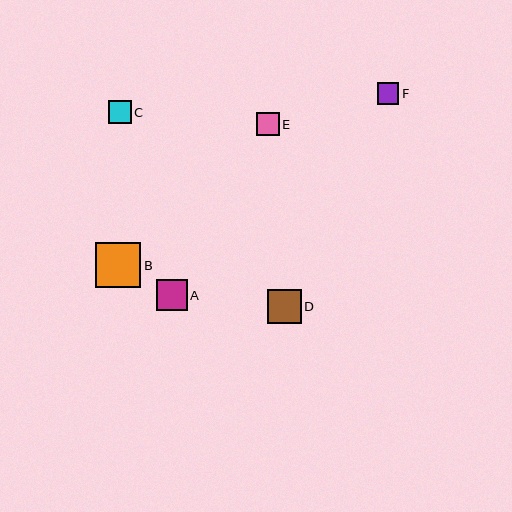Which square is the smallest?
Square F is the smallest with a size of approximately 21 pixels.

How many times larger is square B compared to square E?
Square B is approximately 2.0 times the size of square E.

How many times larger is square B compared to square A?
Square B is approximately 1.5 times the size of square A.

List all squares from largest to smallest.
From largest to smallest: B, D, A, E, C, F.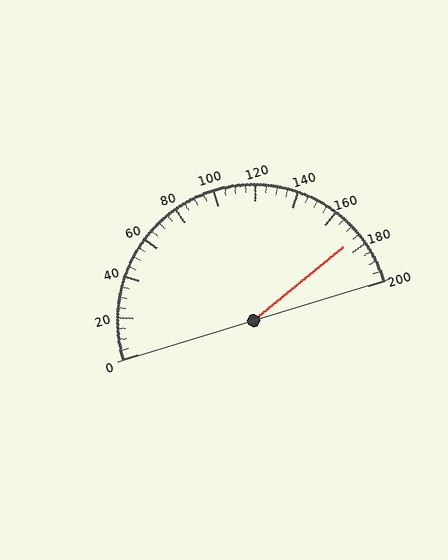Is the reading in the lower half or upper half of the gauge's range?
The reading is in the upper half of the range (0 to 200).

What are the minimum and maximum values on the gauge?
The gauge ranges from 0 to 200.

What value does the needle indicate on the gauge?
The needle indicates approximately 175.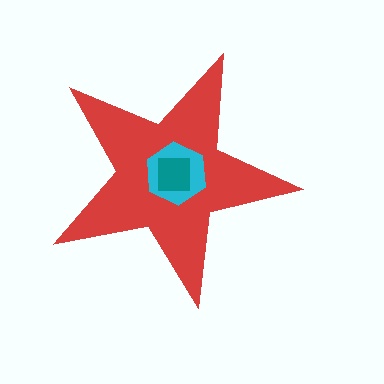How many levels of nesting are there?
3.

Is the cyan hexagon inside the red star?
Yes.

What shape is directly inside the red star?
The cyan hexagon.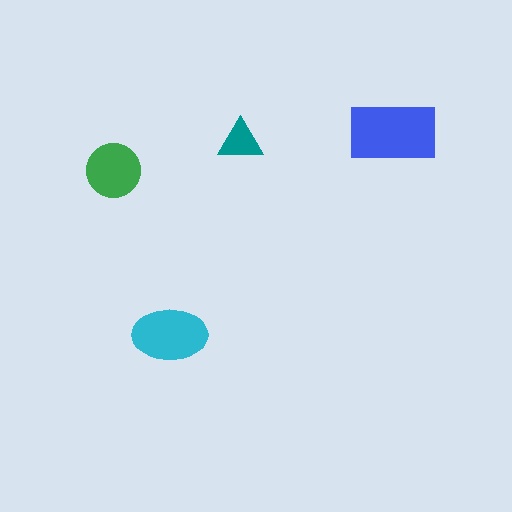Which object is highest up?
The blue rectangle is topmost.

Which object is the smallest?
The teal triangle.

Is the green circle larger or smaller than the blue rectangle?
Smaller.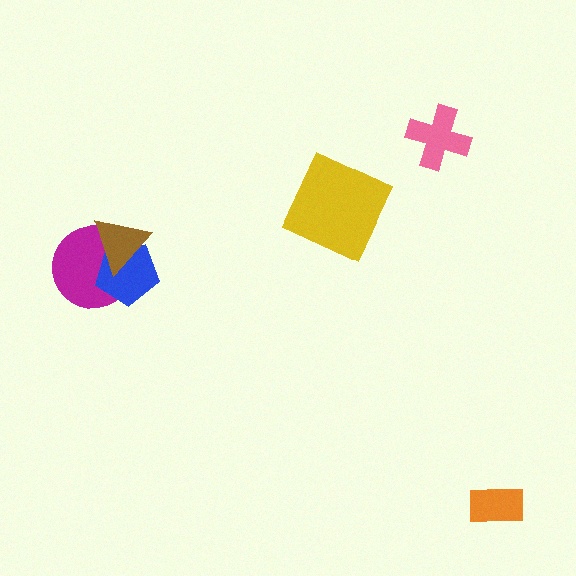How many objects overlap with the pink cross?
0 objects overlap with the pink cross.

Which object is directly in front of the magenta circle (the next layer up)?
The blue pentagon is directly in front of the magenta circle.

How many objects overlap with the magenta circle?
2 objects overlap with the magenta circle.